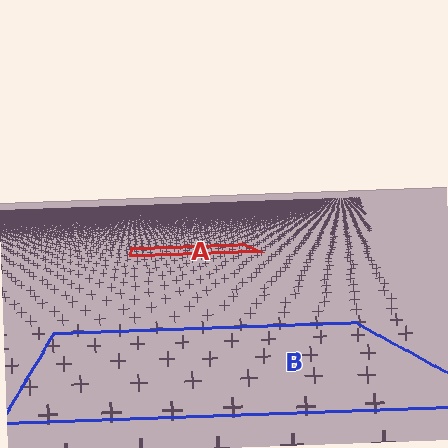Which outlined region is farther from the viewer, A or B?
Region A is farther from the viewer — the texture elements inside it appear smaller and more densely packed.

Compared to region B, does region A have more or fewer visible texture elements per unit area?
Region A has more texture elements per unit area — they are packed more densely because it is farther away.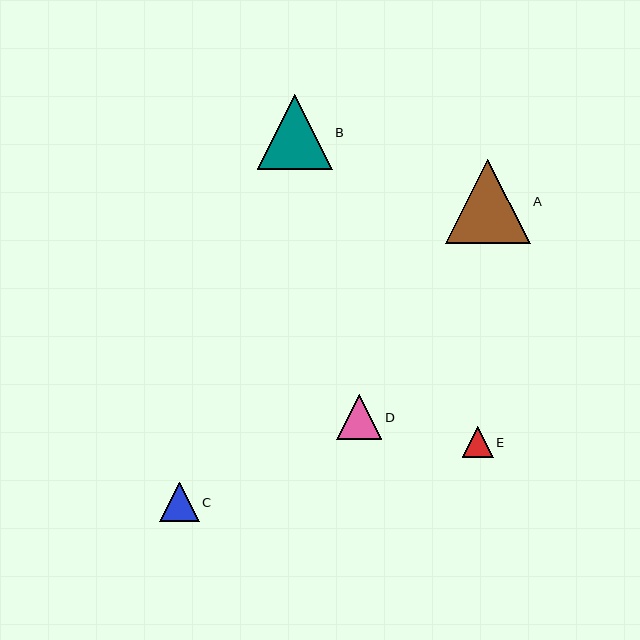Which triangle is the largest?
Triangle A is the largest with a size of approximately 85 pixels.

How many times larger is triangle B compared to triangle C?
Triangle B is approximately 1.9 times the size of triangle C.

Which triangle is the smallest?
Triangle E is the smallest with a size of approximately 31 pixels.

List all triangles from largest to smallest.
From largest to smallest: A, B, D, C, E.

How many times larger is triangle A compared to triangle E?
Triangle A is approximately 2.7 times the size of triangle E.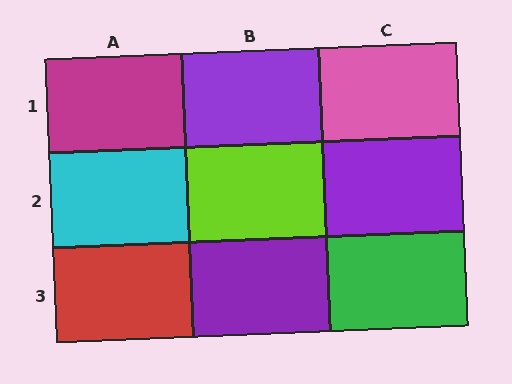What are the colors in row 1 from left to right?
Magenta, purple, pink.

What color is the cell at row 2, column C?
Purple.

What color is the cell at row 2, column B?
Lime.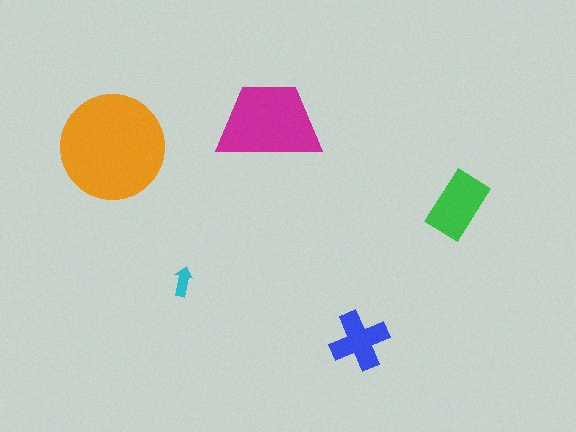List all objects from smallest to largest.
The cyan arrow, the blue cross, the green rectangle, the magenta trapezoid, the orange circle.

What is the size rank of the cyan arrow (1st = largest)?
5th.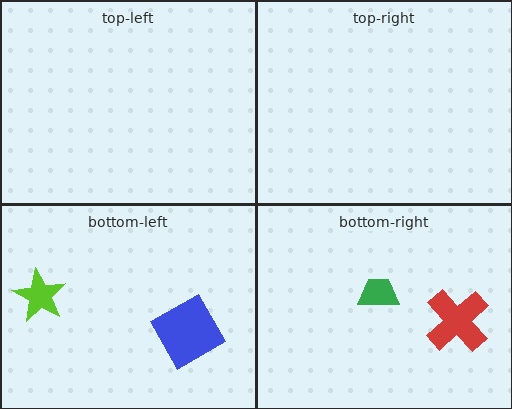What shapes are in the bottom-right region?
The green trapezoid, the red cross.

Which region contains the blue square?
The bottom-left region.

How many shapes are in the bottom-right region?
2.